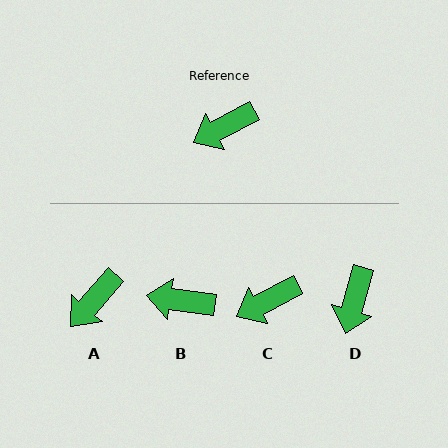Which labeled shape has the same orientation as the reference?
C.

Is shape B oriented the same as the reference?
No, it is off by about 35 degrees.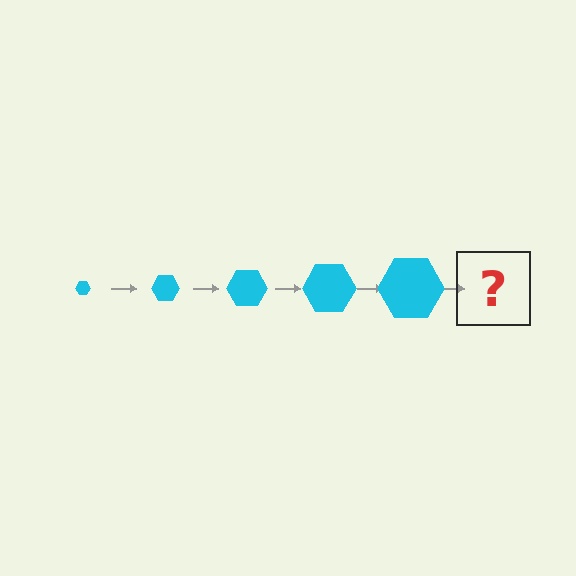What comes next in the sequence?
The next element should be a cyan hexagon, larger than the previous one.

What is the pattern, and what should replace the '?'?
The pattern is that the hexagon gets progressively larger each step. The '?' should be a cyan hexagon, larger than the previous one.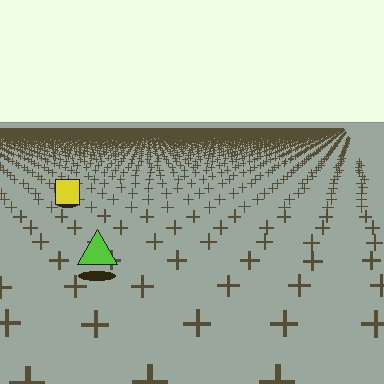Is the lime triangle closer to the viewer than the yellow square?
Yes. The lime triangle is closer — you can tell from the texture gradient: the ground texture is coarser near it.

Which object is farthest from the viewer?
The yellow square is farthest from the viewer. It appears smaller and the ground texture around it is denser.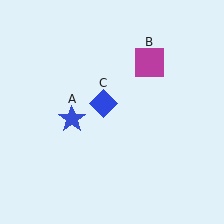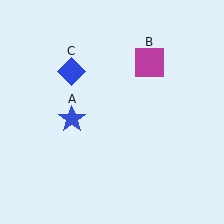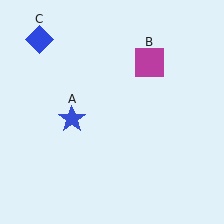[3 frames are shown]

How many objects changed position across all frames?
1 object changed position: blue diamond (object C).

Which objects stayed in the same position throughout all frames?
Blue star (object A) and magenta square (object B) remained stationary.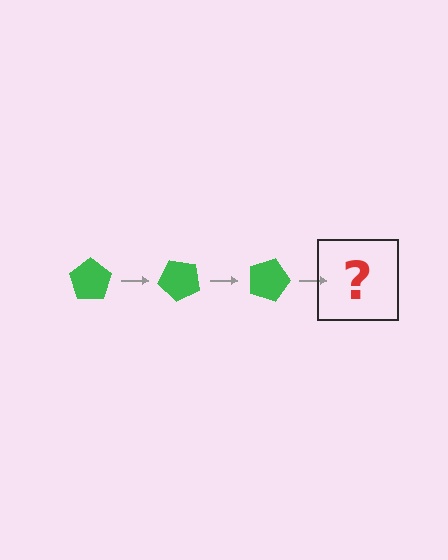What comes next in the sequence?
The next element should be a green pentagon rotated 135 degrees.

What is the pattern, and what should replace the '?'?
The pattern is that the pentagon rotates 45 degrees each step. The '?' should be a green pentagon rotated 135 degrees.